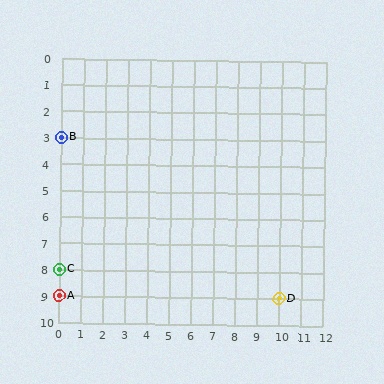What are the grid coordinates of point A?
Point A is at grid coordinates (0, 9).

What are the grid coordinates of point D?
Point D is at grid coordinates (10, 9).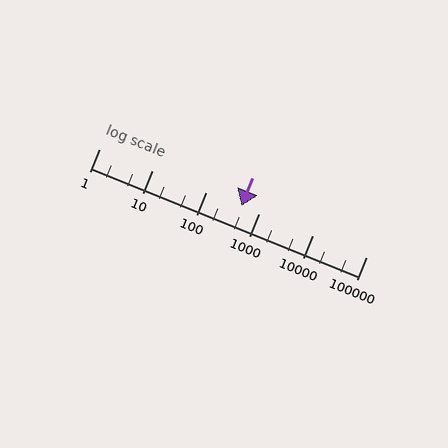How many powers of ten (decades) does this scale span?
The scale spans 5 decades, from 1 to 100000.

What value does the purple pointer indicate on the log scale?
The pointer indicates approximately 460.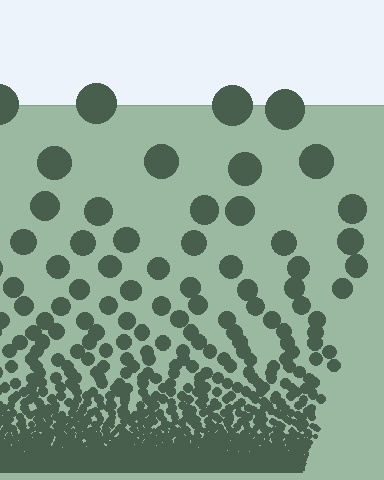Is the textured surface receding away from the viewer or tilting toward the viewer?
The surface appears to tilt toward the viewer. Texture elements get larger and sparser toward the top.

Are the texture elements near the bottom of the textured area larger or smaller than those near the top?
Smaller. The gradient is inverted — elements near the bottom are smaller and denser.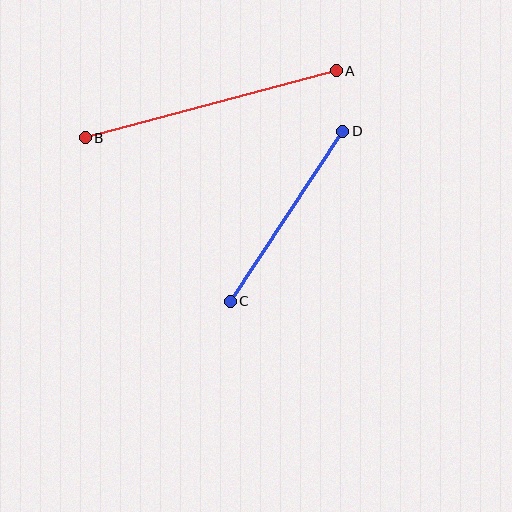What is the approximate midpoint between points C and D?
The midpoint is at approximately (286, 216) pixels.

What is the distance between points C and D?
The distance is approximately 204 pixels.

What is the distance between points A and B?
The distance is approximately 260 pixels.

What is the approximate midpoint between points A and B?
The midpoint is at approximately (211, 104) pixels.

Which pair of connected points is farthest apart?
Points A and B are farthest apart.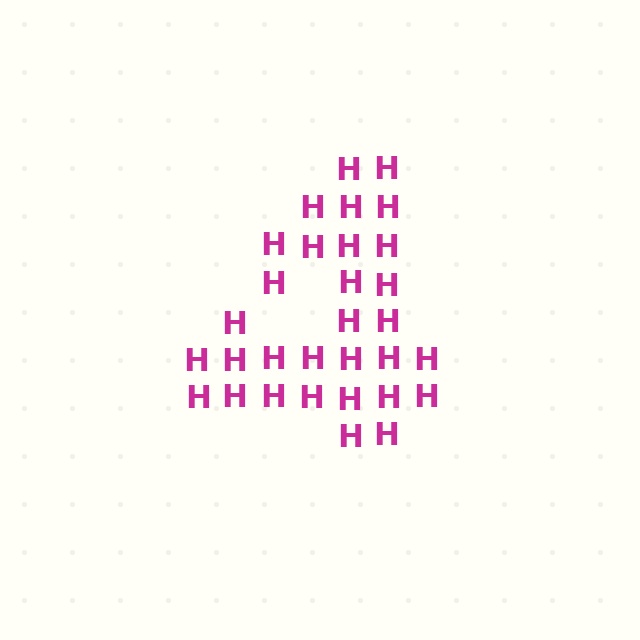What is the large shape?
The large shape is the digit 4.